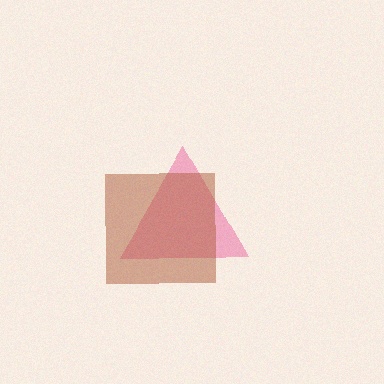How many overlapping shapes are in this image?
There are 2 overlapping shapes in the image.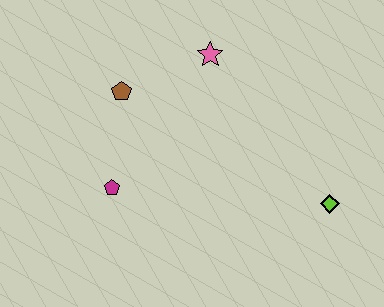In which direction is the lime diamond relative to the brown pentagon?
The lime diamond is to the right of the brown pentagon.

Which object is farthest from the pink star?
The lime diamond is farthest from the pink star.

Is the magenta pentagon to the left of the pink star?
Yes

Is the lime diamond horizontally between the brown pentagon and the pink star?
No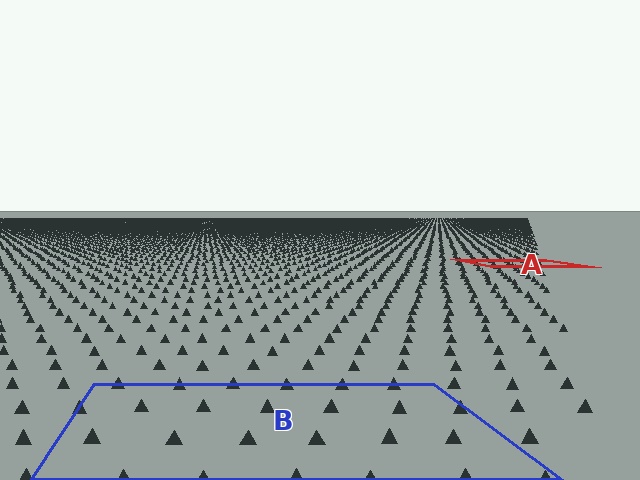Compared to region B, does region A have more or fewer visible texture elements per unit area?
Region A has more texture elements per unit area — they are packed more densely because it is farther away.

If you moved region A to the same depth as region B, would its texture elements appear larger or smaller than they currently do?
They would appear larger. At a closer depth, the same texture elements are projected at a bigger on-screen size.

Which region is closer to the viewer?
Region B is closer. The texture elements there are larger and more spread out.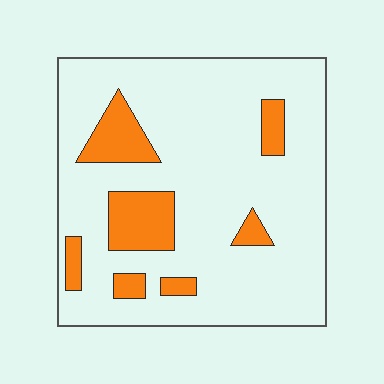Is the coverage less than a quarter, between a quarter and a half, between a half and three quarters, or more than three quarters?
Less than a quarter.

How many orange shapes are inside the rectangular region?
7.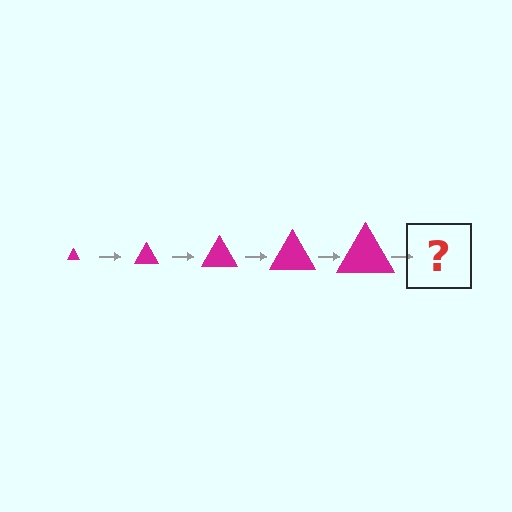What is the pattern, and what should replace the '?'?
The pattern is that the triangle gets progressively larger each step. The '?' should be a magenta triangle, larger than the previous one.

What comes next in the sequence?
The next element should be a magenta triangle, larger than the previous one.